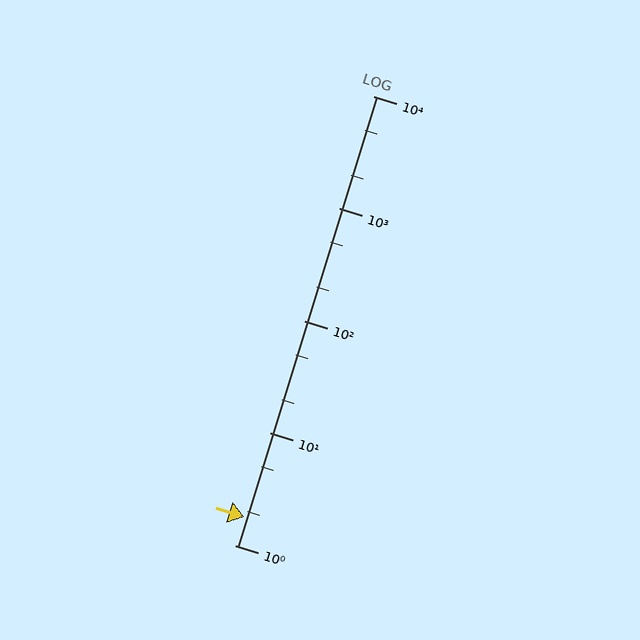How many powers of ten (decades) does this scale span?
The scale spans 4 decades, from 1 to 10000.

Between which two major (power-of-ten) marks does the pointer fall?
The pointer is between 1 and 10.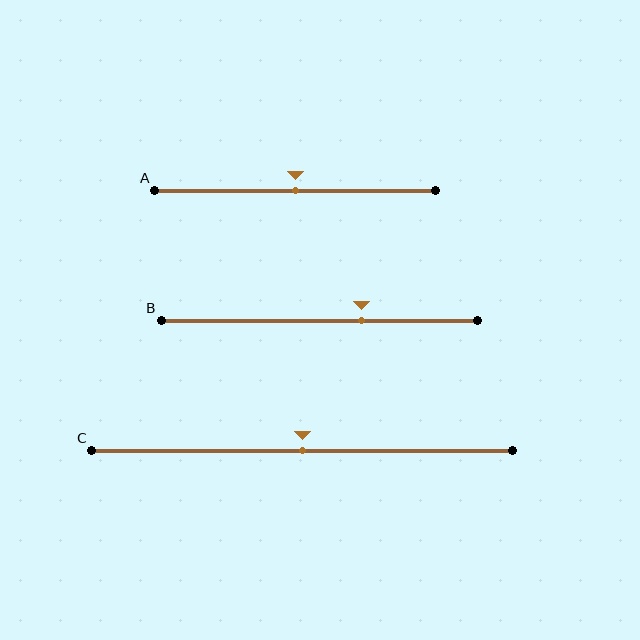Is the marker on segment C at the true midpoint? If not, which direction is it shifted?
Yes, the marker on segment C is at the true midpoint.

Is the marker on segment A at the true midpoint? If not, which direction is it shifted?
Yes, the marker on segment A is at the true midpoint.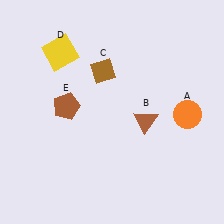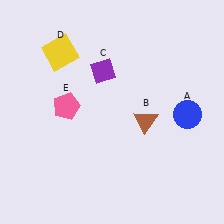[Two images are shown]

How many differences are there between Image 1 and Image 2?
There are 3 differences between the two images.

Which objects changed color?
A changed from orange to blue. C changed from brown to purple. E changed from brown to pink.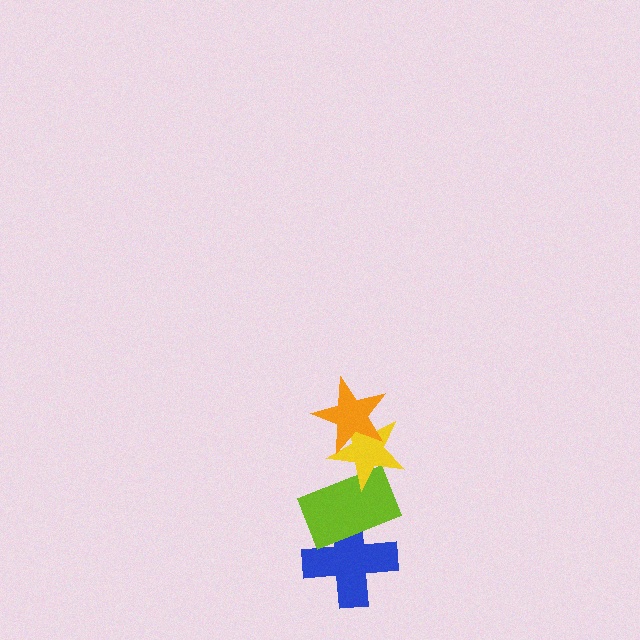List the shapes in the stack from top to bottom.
From top to bottom: the orange star, the yellow star, the lime rectangle, the blue cross.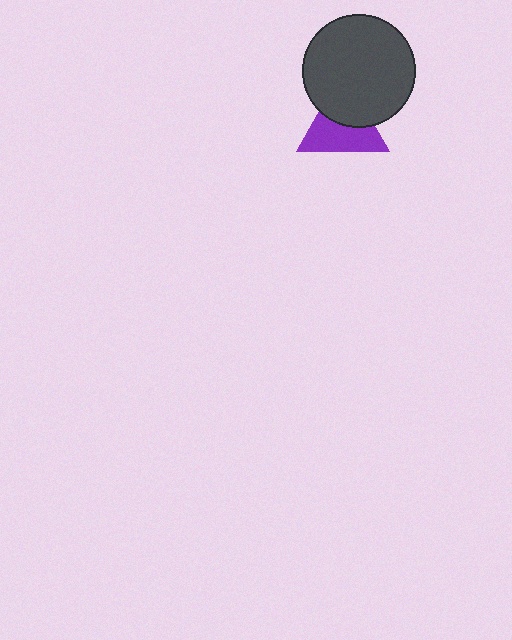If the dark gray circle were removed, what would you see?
You would see the complete purple triangle.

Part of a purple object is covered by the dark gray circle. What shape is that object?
It is a triangle.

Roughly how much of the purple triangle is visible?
About half of it is visible (roughly 57%).